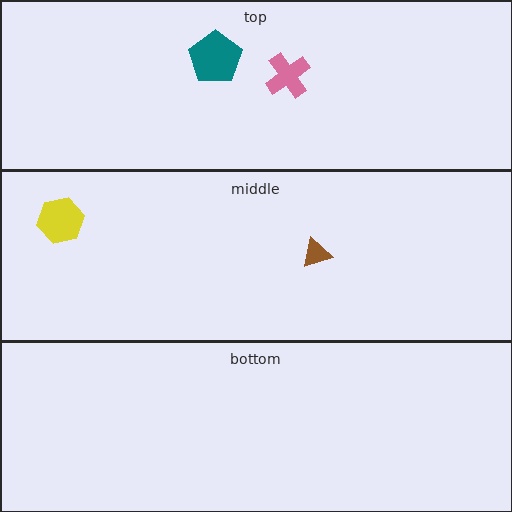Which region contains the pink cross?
The top region.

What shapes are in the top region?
The teal pentagon, the pink cross.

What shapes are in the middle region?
The yellow hexagon, the brown triangle.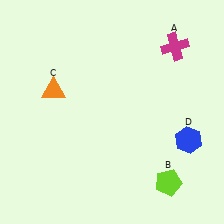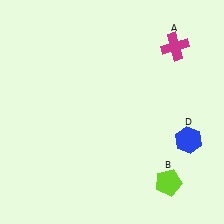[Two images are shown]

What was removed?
The orange triangle (C) was removed in Image 2.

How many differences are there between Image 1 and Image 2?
There is 1 difference between the two images.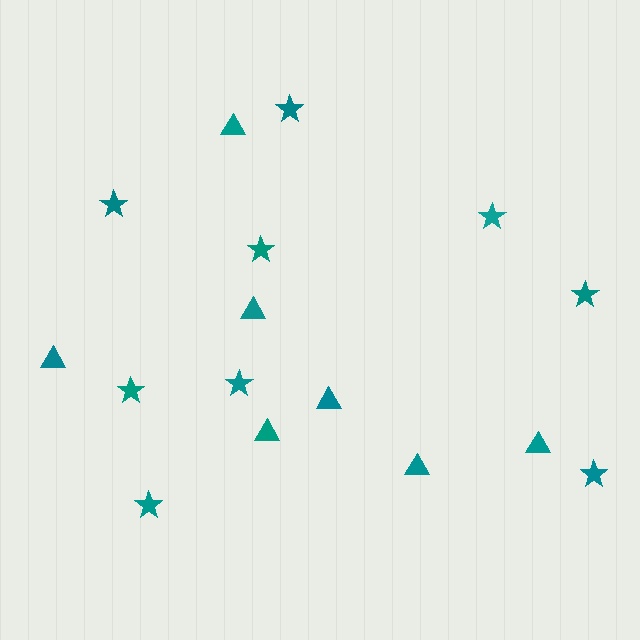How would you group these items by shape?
There are 2 groups: one group of triangles (7) and one group of stars (9).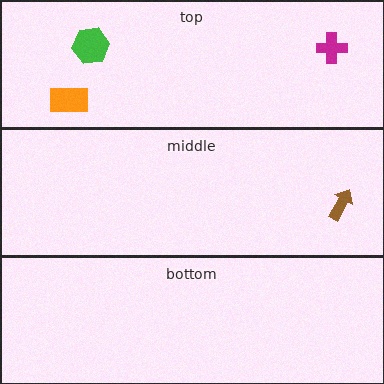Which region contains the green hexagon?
The top region.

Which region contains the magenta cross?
The top region.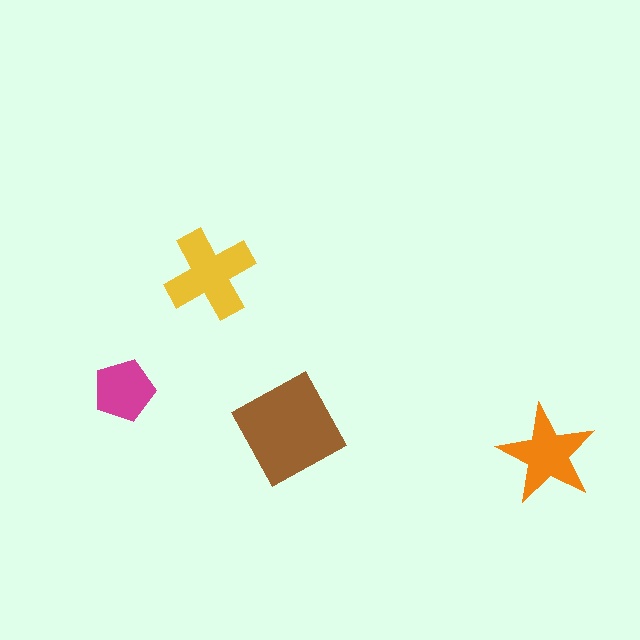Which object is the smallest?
The magenta pentagon.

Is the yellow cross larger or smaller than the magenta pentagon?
Larger.